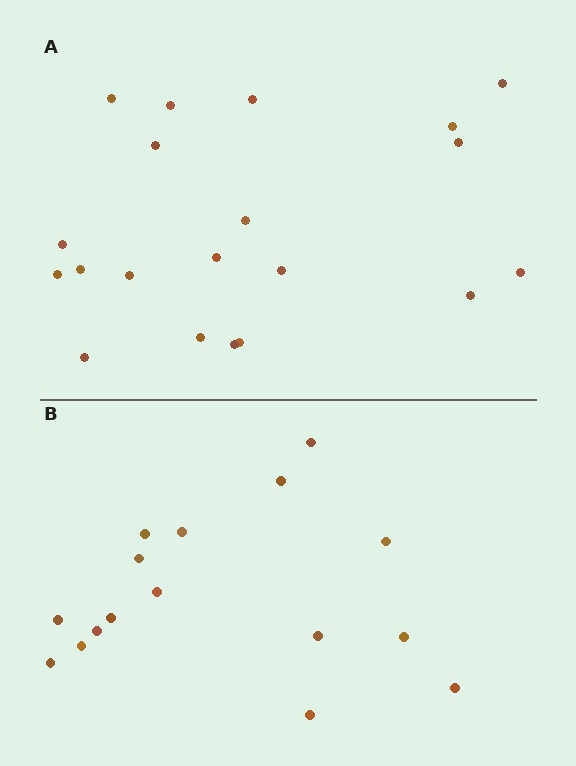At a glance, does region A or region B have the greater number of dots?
Region A (the top region) has more dots.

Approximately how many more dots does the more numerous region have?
Region A has about 4 more dots than region B.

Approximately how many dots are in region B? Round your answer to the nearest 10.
About 20 dots. (The exact count is 16, which rounds to 20.)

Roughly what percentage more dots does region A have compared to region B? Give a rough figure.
About 25% more.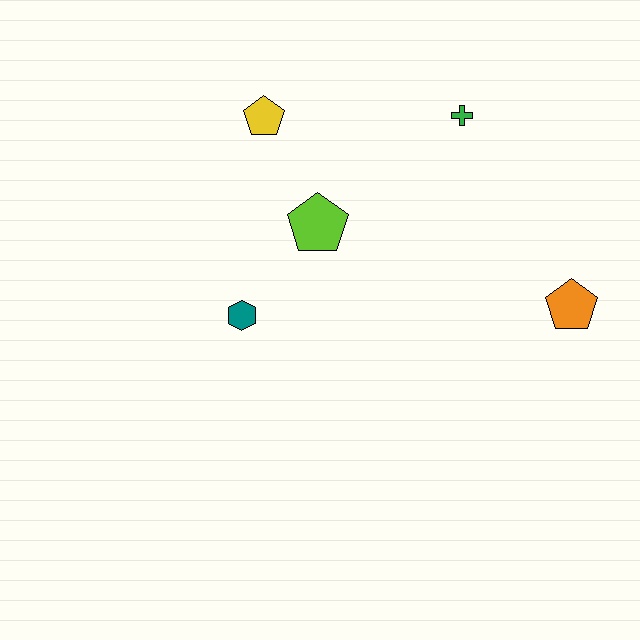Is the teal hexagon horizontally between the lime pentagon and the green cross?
No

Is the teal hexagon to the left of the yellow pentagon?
Yes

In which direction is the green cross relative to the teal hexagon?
The green cross is to the right of the teal hexagon.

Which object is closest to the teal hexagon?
The lime pentagon is closest to the teal hexagon.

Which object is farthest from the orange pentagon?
The yellow pentagon is farthest from the orange pentagon.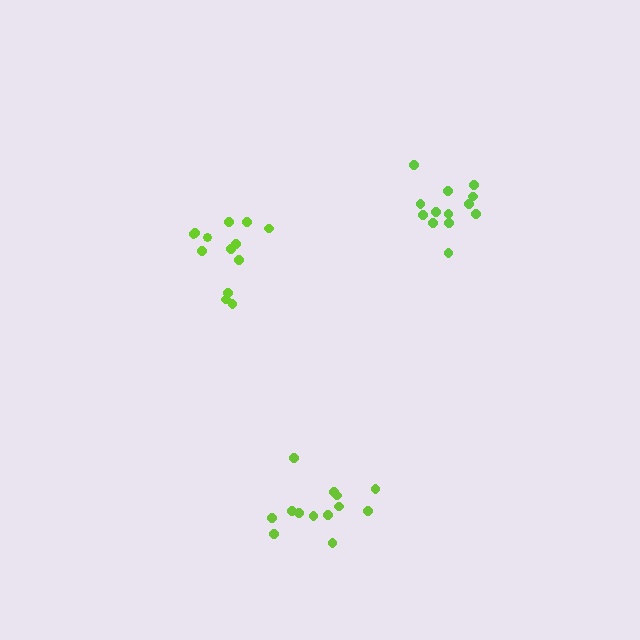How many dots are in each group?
Group 1: 13 dots, Group 2: 13 dots, Group 3: 13 dots (39 total).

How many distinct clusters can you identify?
There are 3 distinct clusters.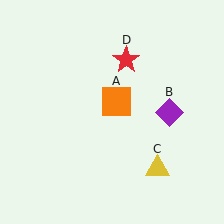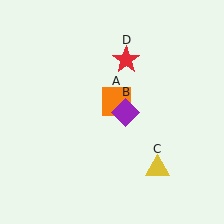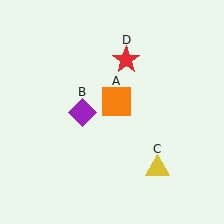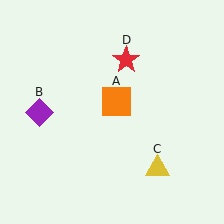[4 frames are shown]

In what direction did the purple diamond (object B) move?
The purple diamond (object B) moved left.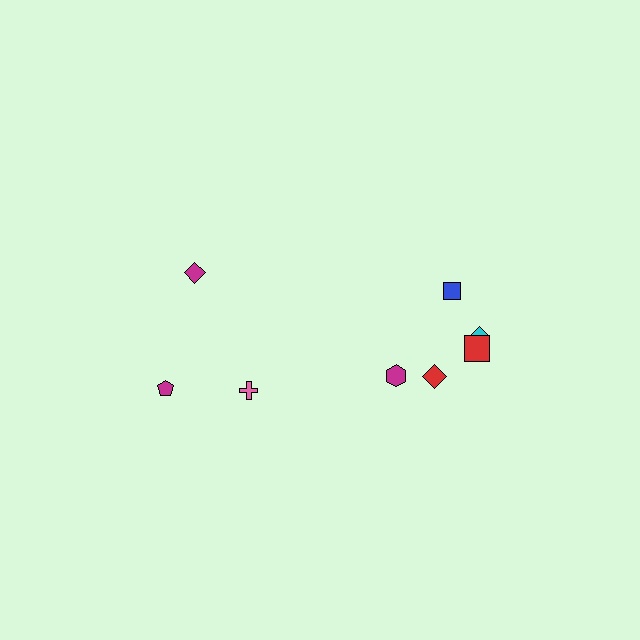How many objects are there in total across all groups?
There are 8 objects.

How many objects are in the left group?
There are 3 objects.